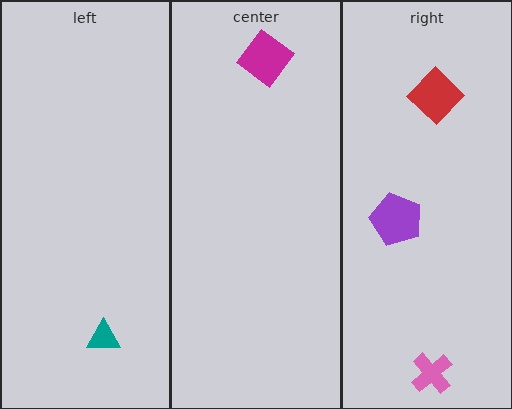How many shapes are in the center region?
1.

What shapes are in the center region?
The magenta diamond.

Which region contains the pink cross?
The right region.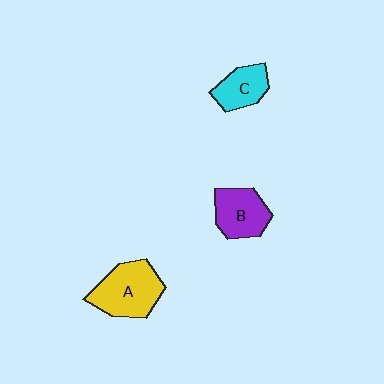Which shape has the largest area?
Shape A (yellow).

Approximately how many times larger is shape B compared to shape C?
Approximately 1.2 times.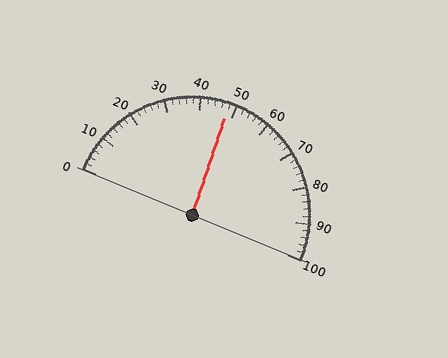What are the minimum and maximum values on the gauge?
The gauge ranges from 0 to 100.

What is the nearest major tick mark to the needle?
The nearest major tick mark is 50.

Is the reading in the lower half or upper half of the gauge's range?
The reading is in the lower half of the range (0 to 100).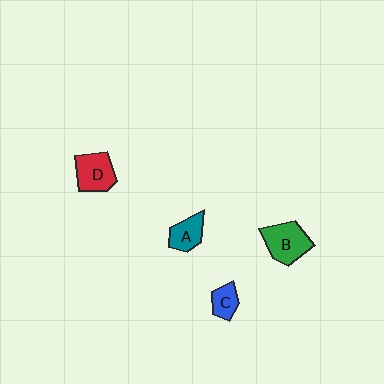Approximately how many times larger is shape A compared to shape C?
Approximately 1.3 times.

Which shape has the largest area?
Shape B (green).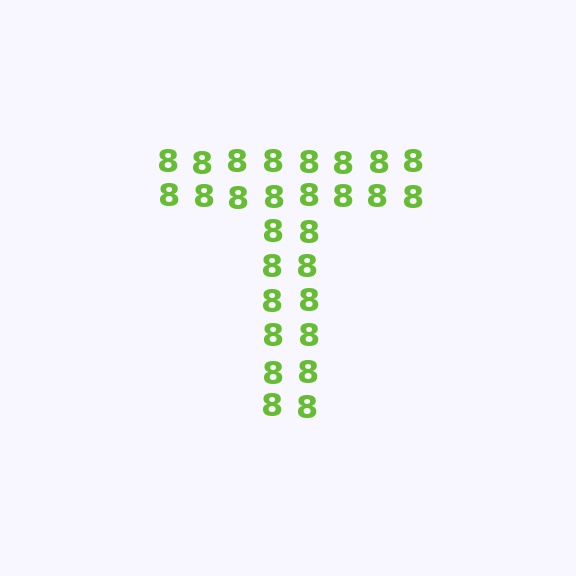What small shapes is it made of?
It is made of small digit 8's.